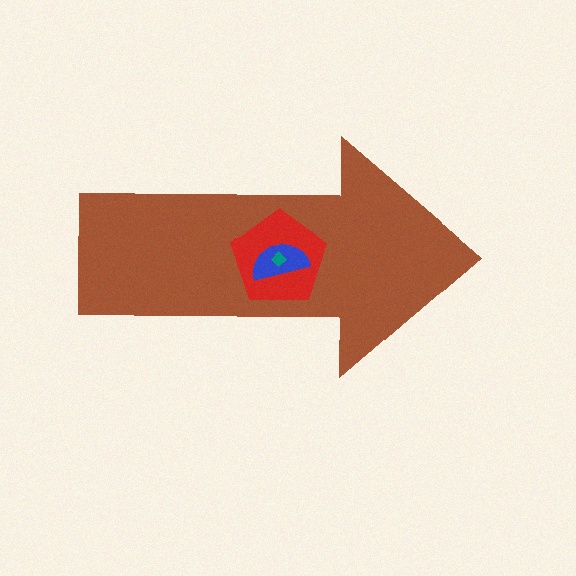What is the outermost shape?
The brown arrow.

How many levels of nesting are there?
4.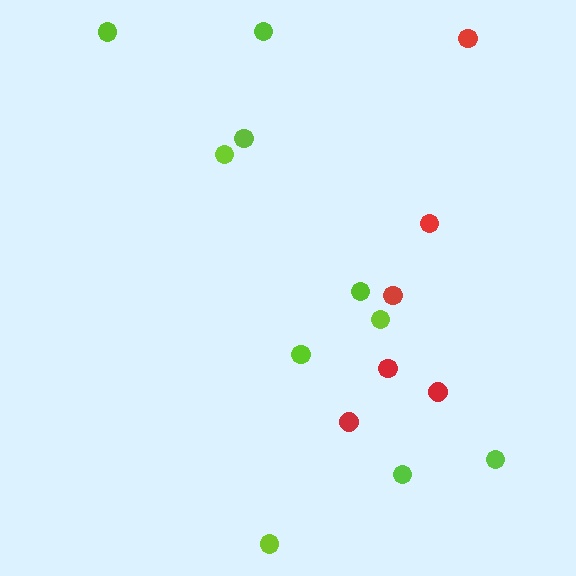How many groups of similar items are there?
There are 2 groups: one group of lime circles (10) and one group of red circles (6).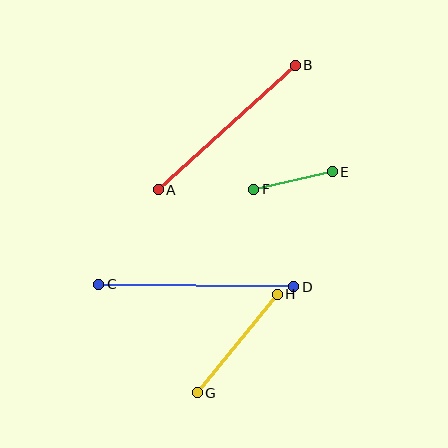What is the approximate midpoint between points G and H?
The midpoint is at approximately (237, 344) pixels.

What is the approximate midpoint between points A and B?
The midpoint is at approximately (227, 127) pixels.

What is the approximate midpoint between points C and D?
The midpoint is at approximately (196, 285) pixels.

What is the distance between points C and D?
The distance is approximately 195 pixels.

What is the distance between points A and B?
The distance is approximately 185 pixels.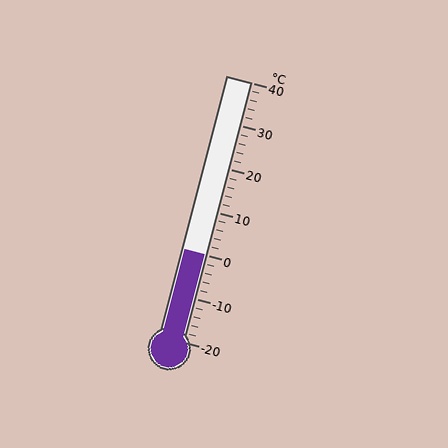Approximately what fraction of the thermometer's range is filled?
The thermometer is filled to approximately 35% of its range.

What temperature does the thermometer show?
The thermometer shows approximately 0°C.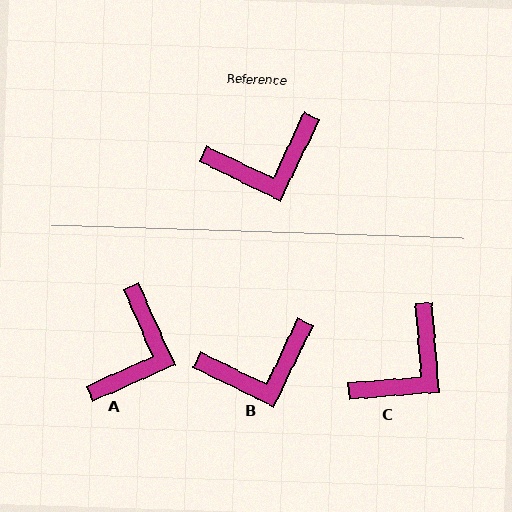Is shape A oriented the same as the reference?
No, it is off by about 50 degrees.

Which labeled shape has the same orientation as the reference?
B.